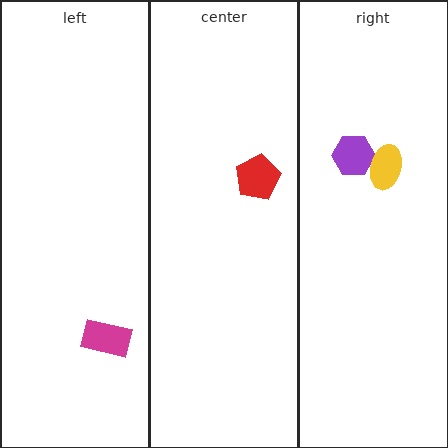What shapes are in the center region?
The red pentagon.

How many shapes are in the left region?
1.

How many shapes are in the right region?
2.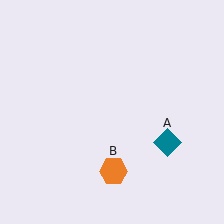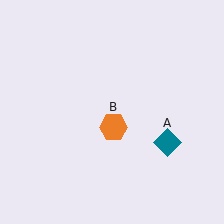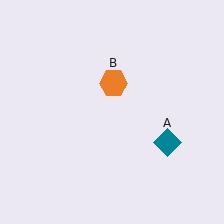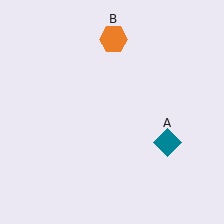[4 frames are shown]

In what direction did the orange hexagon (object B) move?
The orange hexagon (object B) moved up.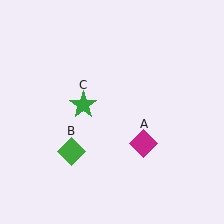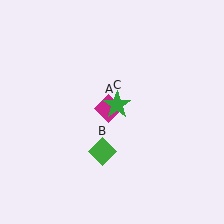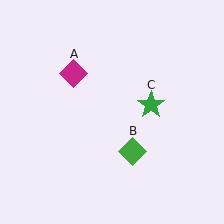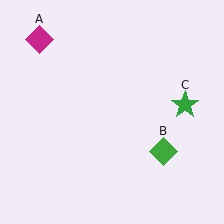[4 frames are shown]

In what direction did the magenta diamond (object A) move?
The magenta diamond (object A) moved up and to the left.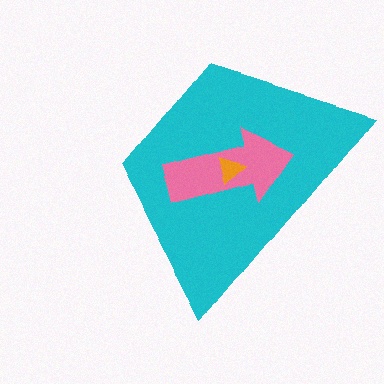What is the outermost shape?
The cyan trapezoid.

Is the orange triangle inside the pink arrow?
Yes.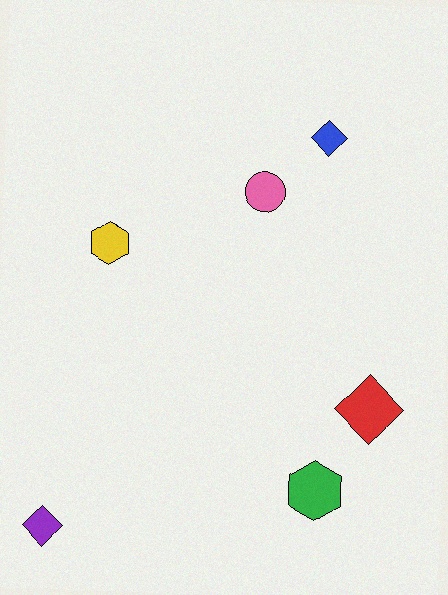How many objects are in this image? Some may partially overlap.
There are 6 objects.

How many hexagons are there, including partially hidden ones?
There are 2 hexagons.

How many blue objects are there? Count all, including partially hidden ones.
There is 1 blue object.